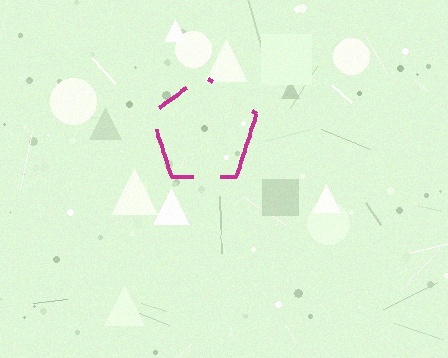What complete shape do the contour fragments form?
The contour fragments form a pentagon.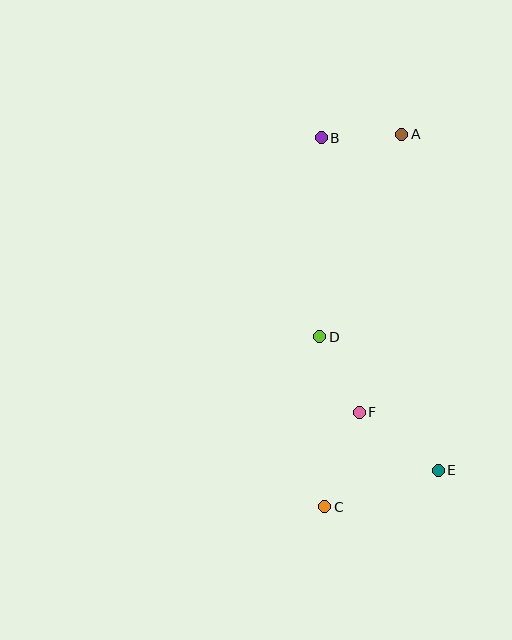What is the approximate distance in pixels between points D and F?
The distance between D and F is approximately 85 pixels.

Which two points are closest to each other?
Points A and B are closest to each other.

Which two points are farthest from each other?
Points A and C are farthest from each other.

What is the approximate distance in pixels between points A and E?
The distance between A and E is approximately 338 pixels.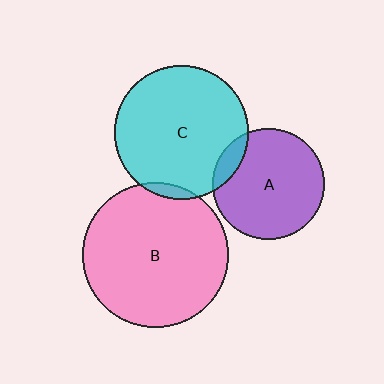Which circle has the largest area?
Circle B (pink).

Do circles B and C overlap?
Yes.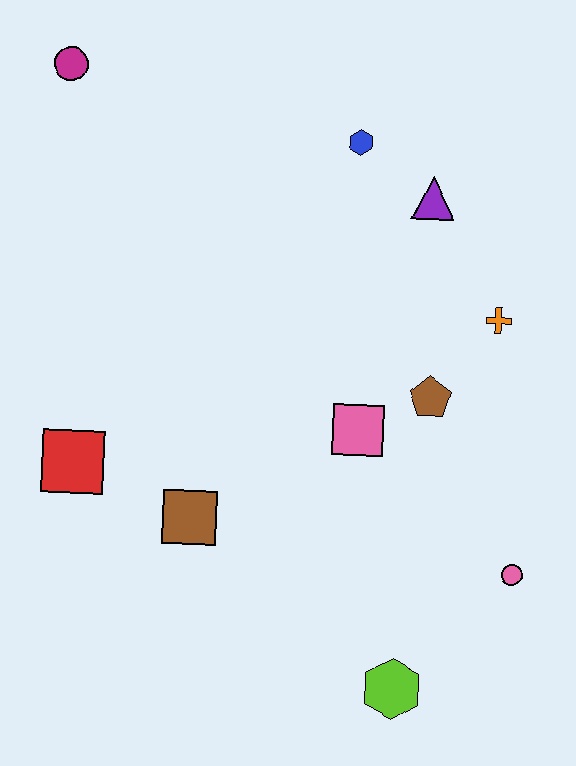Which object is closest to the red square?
The brown square is closest to the red square.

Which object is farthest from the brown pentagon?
The magenta circle is farthest from the brown pentagon.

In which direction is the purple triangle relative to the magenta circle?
The purple triangle is to the right of the magenta circle.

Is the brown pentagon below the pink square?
No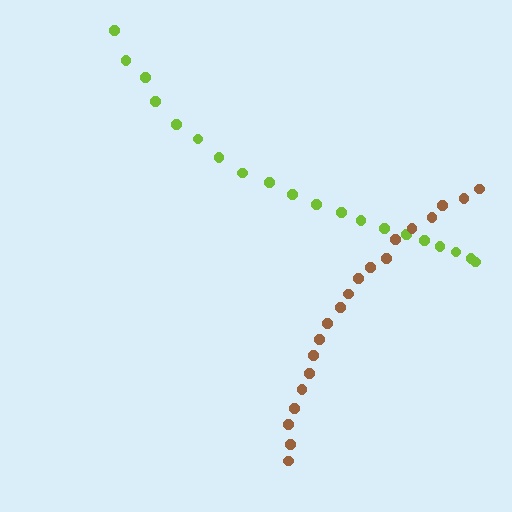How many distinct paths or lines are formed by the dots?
There are 2 distinct paths.